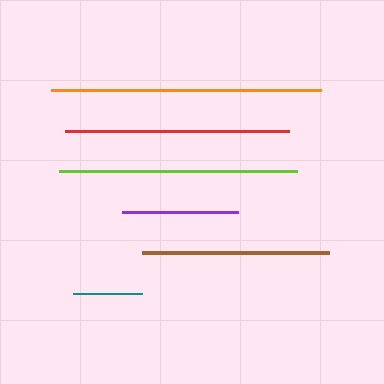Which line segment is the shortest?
The teal line is the shortest at approximately 70 pixels.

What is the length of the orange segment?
The orange segment is approximately 270 pixels long.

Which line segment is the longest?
The orange line is the longest at approximately 270 pixels.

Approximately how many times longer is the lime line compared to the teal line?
The lime line is approximately 3.4 times the length of the teal line.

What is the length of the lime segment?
The lime segment is approximately 238 pixels long.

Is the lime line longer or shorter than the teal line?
The lime line is longer than the teal line.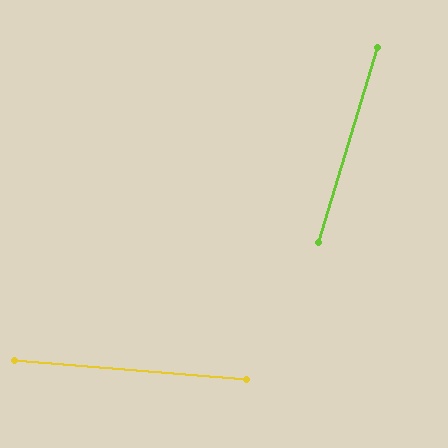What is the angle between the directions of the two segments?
Approximately 78 degrees.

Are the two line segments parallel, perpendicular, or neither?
Neither parallel nor perpendicular — they differ by about 78°.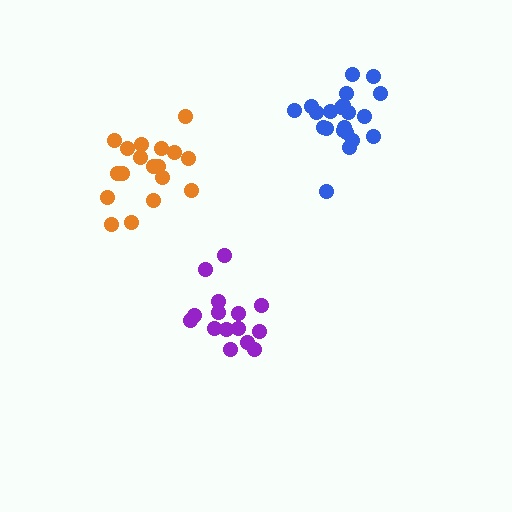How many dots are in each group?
Group 1: 15 dots, Group 2: 18 dots, Group 3: 21 dots (54 total).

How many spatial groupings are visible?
There are 3 spatial groupings.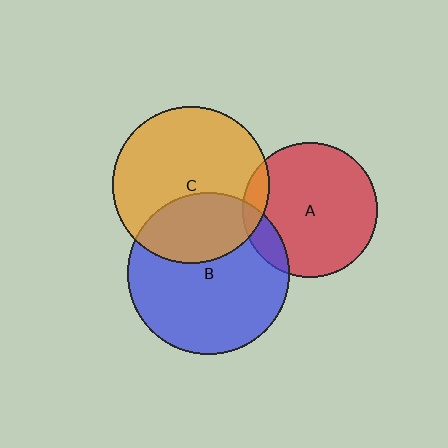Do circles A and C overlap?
Yes.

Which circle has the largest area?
Circle B (blue).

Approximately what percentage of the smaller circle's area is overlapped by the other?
Approximately 10%.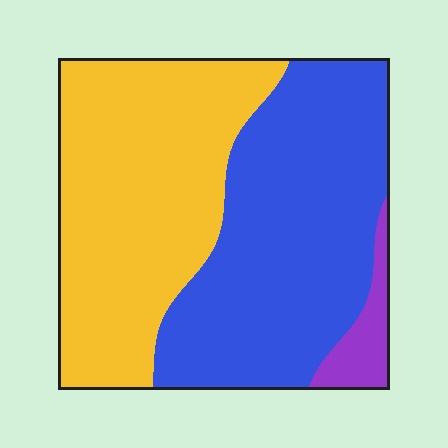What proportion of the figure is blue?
Blue covers roughly 50% of the figure.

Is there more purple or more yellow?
Yellow.